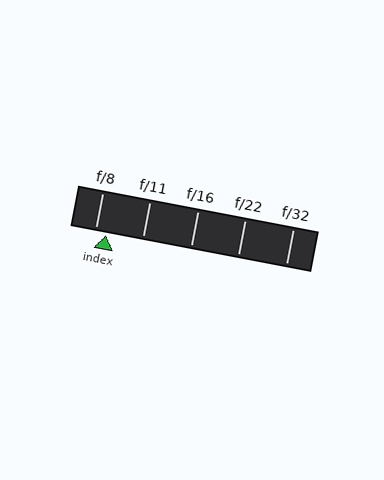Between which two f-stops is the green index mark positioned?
The index mark is between f/8 and f/11.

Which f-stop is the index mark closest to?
The index mark is closest to f/8.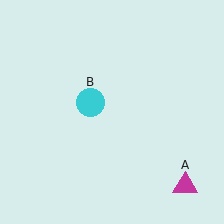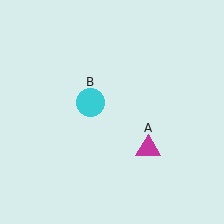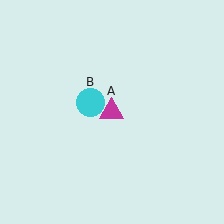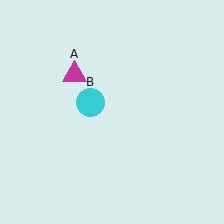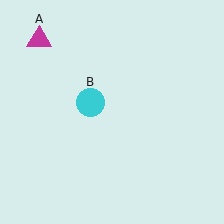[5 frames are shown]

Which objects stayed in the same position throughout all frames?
Cyan circle (object B) remained stationary.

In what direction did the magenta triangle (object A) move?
The magenta triangle (object A) moved up and to the left.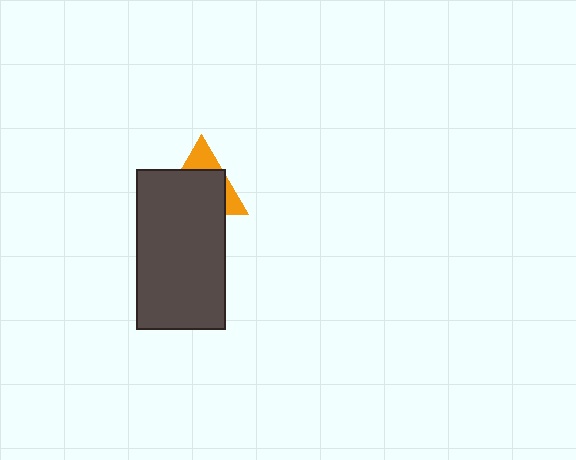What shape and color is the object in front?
The object in front is a dark gray rectangle.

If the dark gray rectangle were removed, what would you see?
You would see the complete orange triangle.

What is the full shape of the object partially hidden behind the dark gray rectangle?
The partially hidden object is an orange triangle.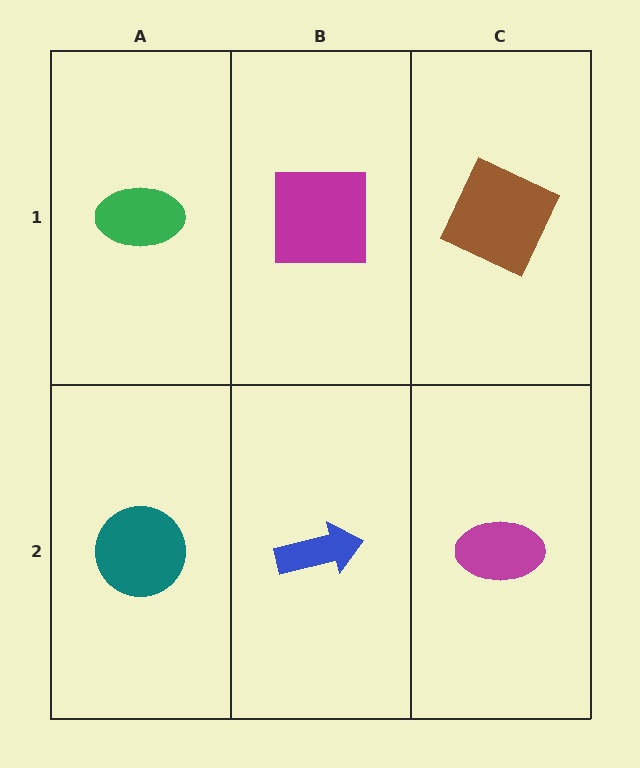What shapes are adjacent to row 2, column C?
A brown square (row 1, column C), a blue arrow (row 2, column B).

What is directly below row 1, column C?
A magenta ellipse.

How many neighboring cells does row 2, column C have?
2.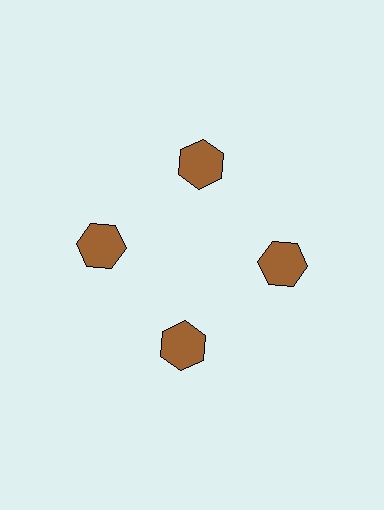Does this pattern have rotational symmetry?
Yes, this pattern has 4-fold rotational symmetry. It looks the same after rotating 90 degrees around the center.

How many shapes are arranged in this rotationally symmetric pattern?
There are 4 shapes, arranged in 4 groups of 1.